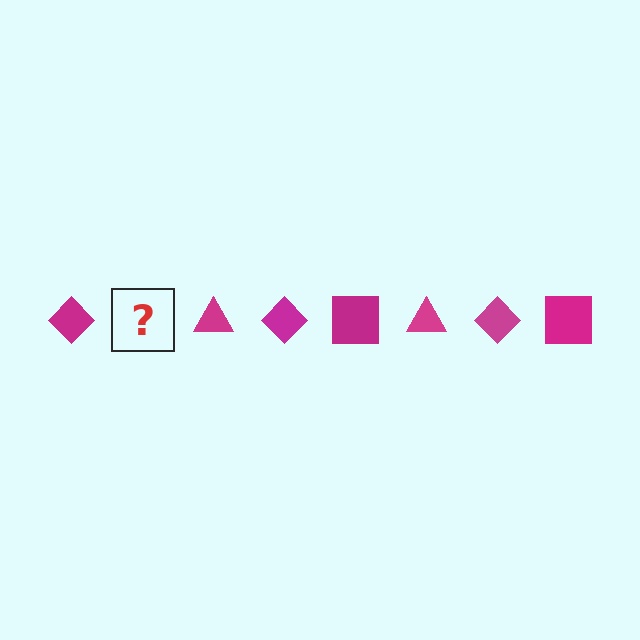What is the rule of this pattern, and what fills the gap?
The rule is that the pattern cycles through diamond, square, triangle shapes in magenta. The gap should be filled with a magenta square.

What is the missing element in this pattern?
The missing element is a magenta square.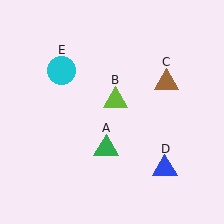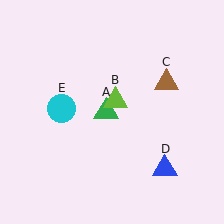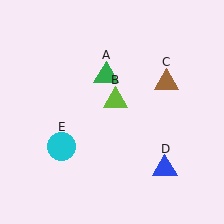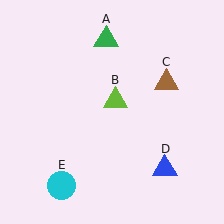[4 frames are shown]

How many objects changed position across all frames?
2 objects changed position: green triangle (object A), cyan circle (object E).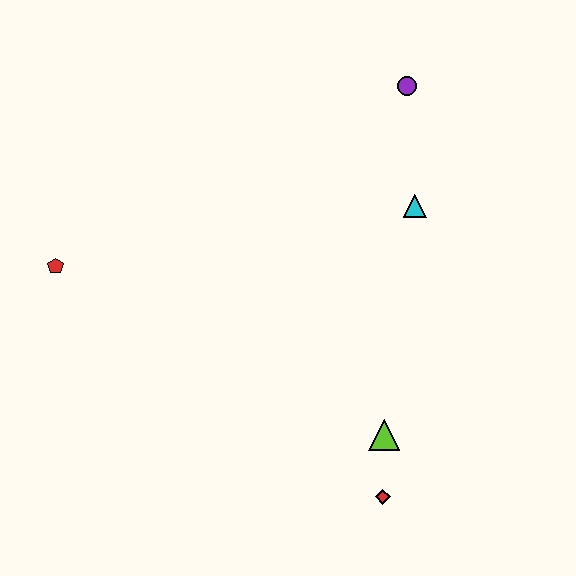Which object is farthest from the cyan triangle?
The red pentagon is farthest from the cyan triangle.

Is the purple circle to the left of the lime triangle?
No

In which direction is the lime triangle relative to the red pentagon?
The lime triangle is to the right of the red pentagon.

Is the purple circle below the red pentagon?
No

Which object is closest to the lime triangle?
The red diamond is closest to the lime triangle.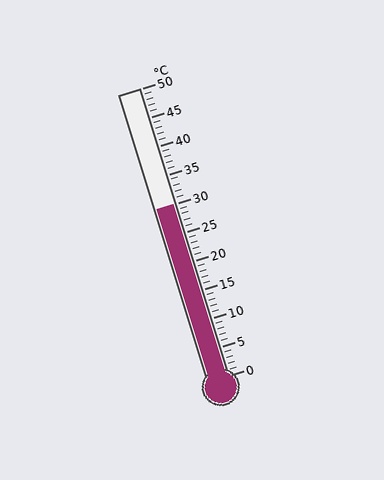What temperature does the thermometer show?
The thermometer shows approximately 30°C.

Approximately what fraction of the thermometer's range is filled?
The thermometer is filled to approximately 60% of its range.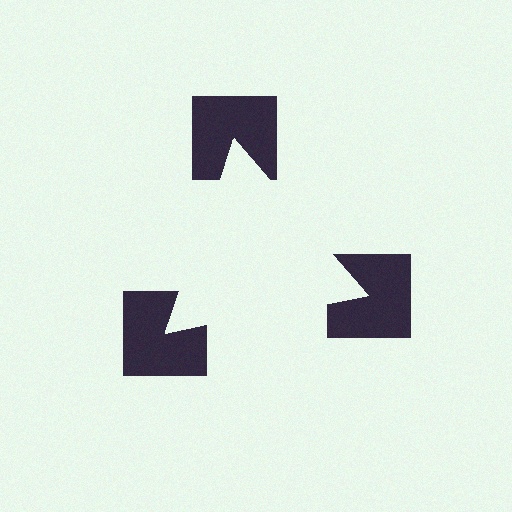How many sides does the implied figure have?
3 sides.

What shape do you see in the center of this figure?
An illusory triangle — its edges are inferred from the aligned wedge cuts in the notched squares, not physically drawn.